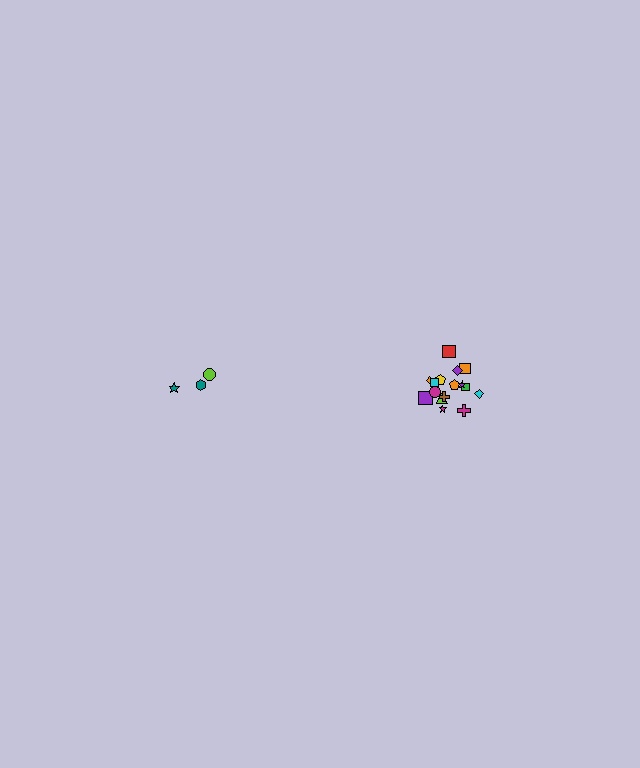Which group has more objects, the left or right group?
The right group.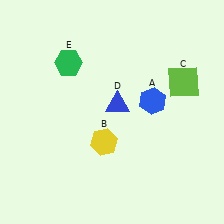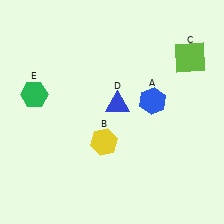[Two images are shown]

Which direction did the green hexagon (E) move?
The green hexagon (E) moved left.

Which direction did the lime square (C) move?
The lime square (C) moved up.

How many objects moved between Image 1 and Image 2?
2 objects moved between the two images.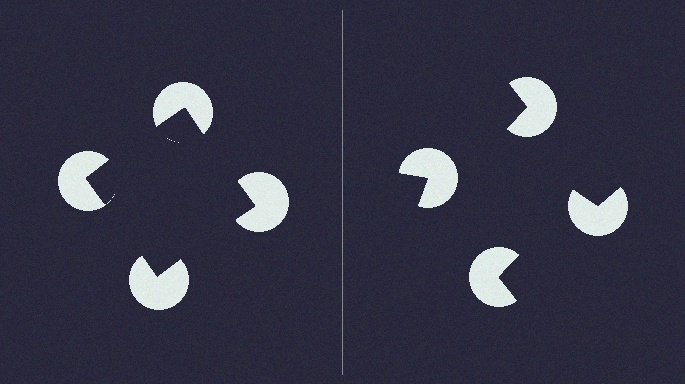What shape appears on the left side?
An illusory square.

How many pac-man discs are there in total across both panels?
8 — 4 on each side.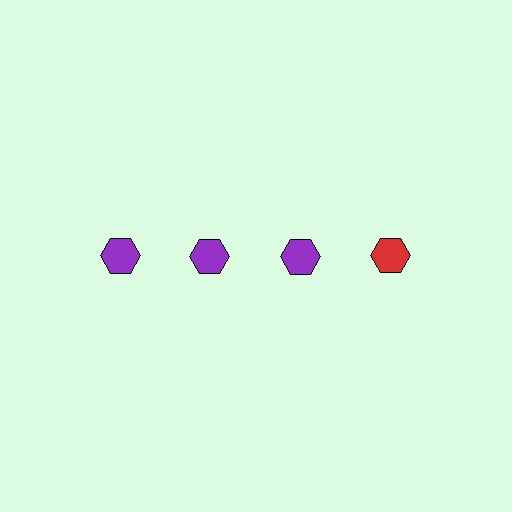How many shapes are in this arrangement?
There are 4 shapes arranged in a grid pattern.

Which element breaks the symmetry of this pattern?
The red hexagon in the top row, second from right column breaks the symmetry. All other shapes are purple hexagons.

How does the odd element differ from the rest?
It has a different color: red instead of purple.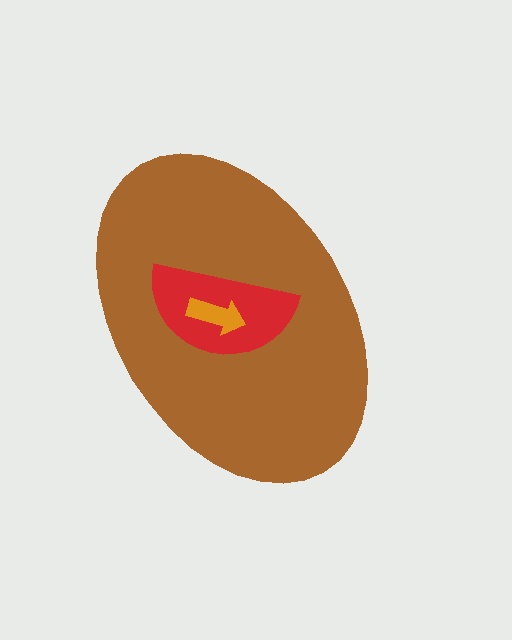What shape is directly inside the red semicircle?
The orange arrow.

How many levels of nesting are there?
3.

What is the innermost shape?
The orange arrow.